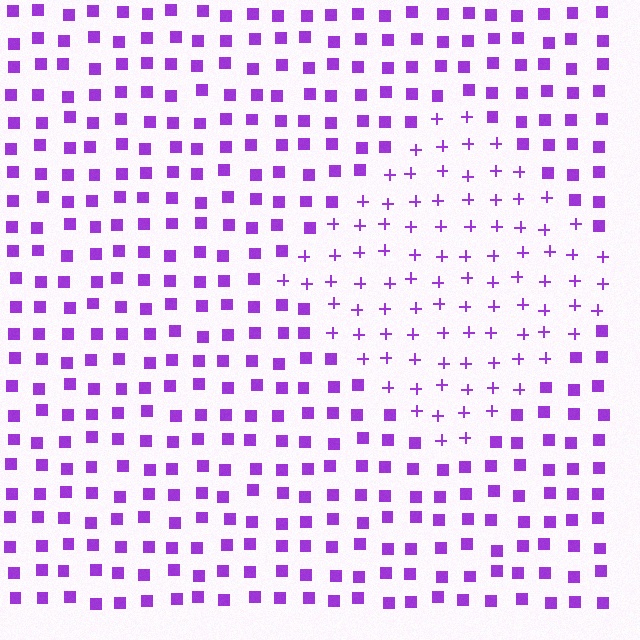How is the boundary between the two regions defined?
The boundary is defined by a change in element shape: plus signs inside vs. squares outside. All elements share the same color and spacing.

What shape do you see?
I see a diamond.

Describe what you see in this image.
The image is filled with small purple elements arranged in a uniform grid. A diamond-shaped region contains plus signs, while the surrounding area contains squares. The boundary is defined purely by the change in element shape.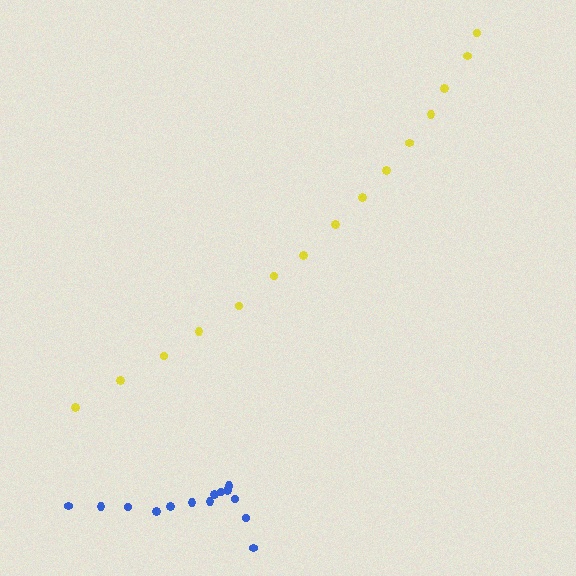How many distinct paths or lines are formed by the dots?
There are 2 distinct paths.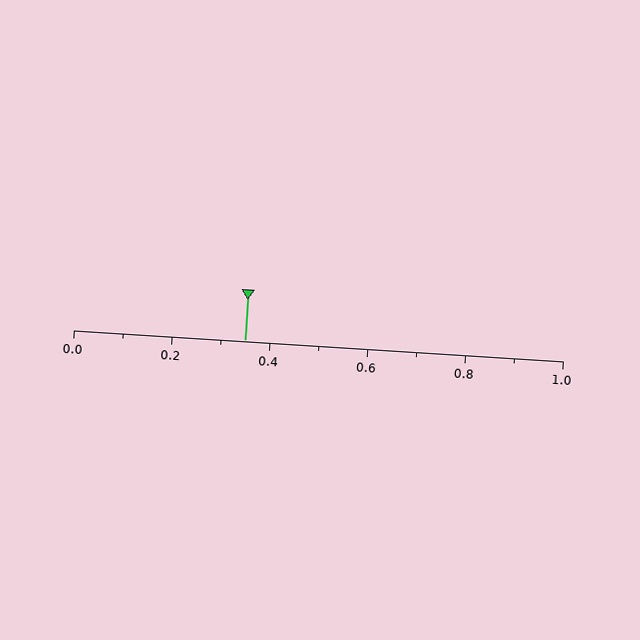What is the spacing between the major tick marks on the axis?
The major ticks are spaced 0.2 apart.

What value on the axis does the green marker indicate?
The marker indicates approximately 0.35.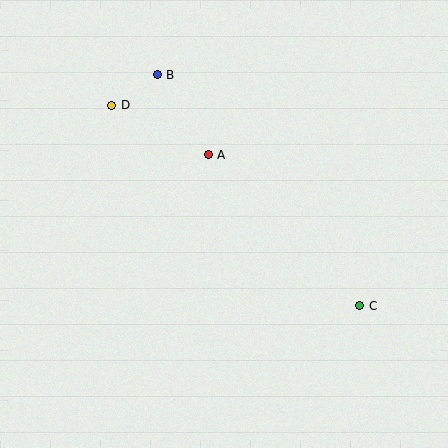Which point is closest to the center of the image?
Point A at (208, 155) is closest to the center.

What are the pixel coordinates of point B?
Point B is at (157, 75).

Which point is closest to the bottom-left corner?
Point A is closest to the bottom-left corner.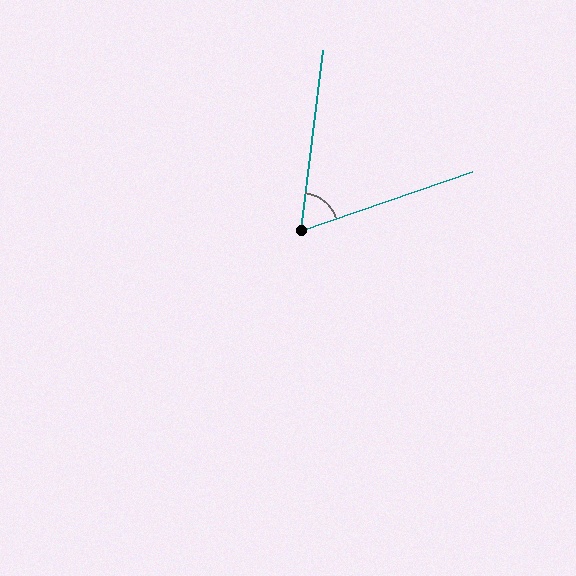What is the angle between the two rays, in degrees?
Approximately 64 degrees.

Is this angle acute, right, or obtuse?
It is acute.